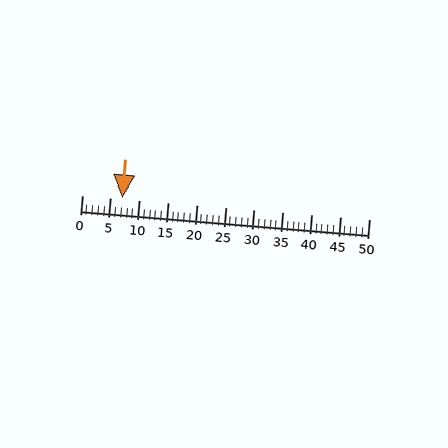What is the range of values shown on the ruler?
The ruler shows values from 0 to 50.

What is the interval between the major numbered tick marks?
The major tick marks are spaced 5 units apart.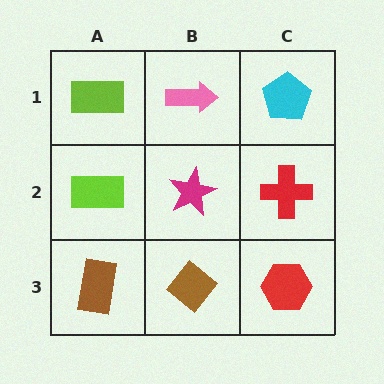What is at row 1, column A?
A lime rectangle.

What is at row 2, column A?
A lime rectangle.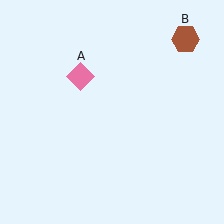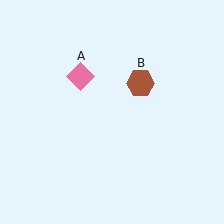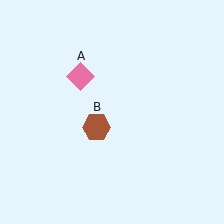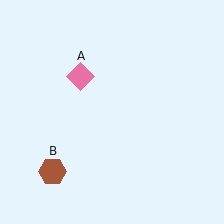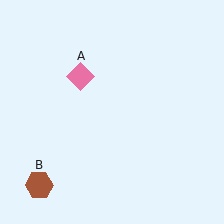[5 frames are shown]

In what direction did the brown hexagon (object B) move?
The brown hexagon (object B) moved down and to the left.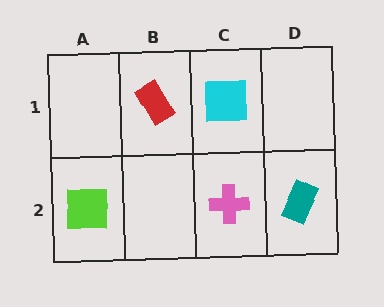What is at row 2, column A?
A lime square.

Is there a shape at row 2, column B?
No, that cell is empty.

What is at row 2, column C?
A pink cross.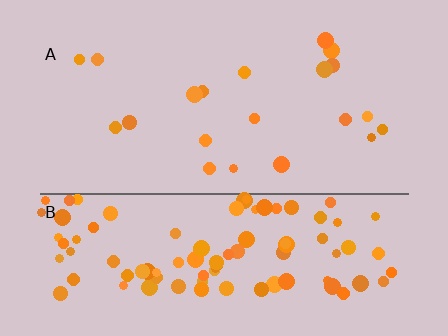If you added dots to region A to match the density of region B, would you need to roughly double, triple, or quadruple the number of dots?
Approximately quadruple.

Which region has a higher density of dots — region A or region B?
B (the bottom).